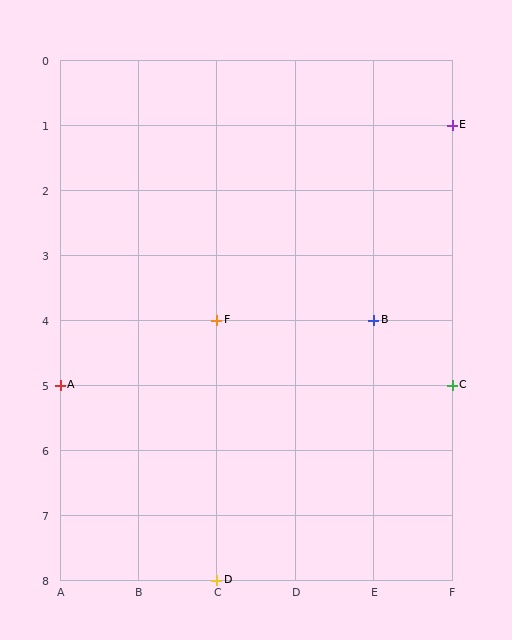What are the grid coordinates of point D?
Point D is at grid coordinates (C, 8).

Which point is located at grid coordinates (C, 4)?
Point F is at (C, 4).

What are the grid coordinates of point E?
Point E is at grid coordinates (F, 1).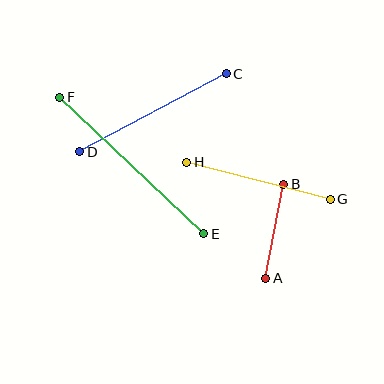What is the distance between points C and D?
The distance is approximately 166 pixels.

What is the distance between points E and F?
The distance is approximately 198 pixels.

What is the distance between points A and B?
The distance is approximately 95 pixels.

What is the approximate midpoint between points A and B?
The midpoint is at approximately (275, 231) pixels.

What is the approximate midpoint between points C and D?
The midpoint is at approximately (153, 113) pixels.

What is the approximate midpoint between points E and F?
The midpoint is at approximately (132, 165) pixels.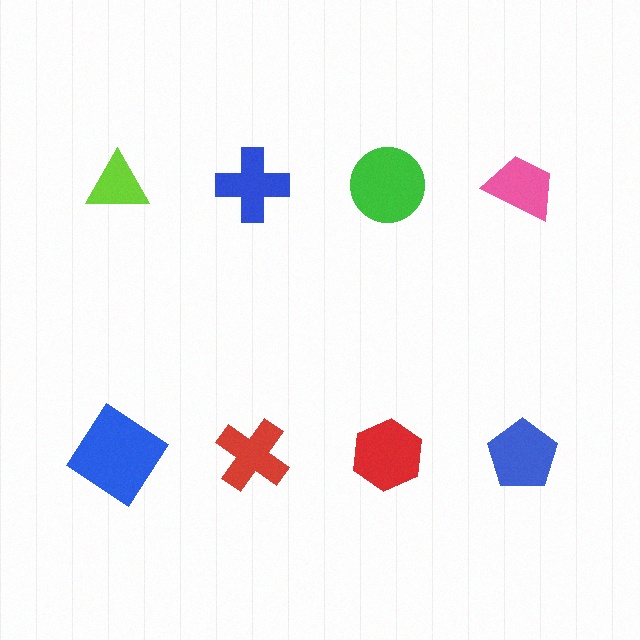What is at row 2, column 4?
A blue pentagon.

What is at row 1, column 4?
A pink trapezoid.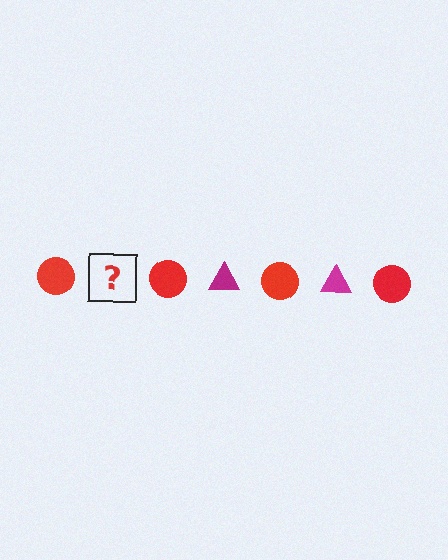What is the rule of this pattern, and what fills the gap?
The rule is that the pattern alternates between red circle and magenta triangle. The gap should be filled with a magenta triangle.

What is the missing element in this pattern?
The missing element is a magenta triangle.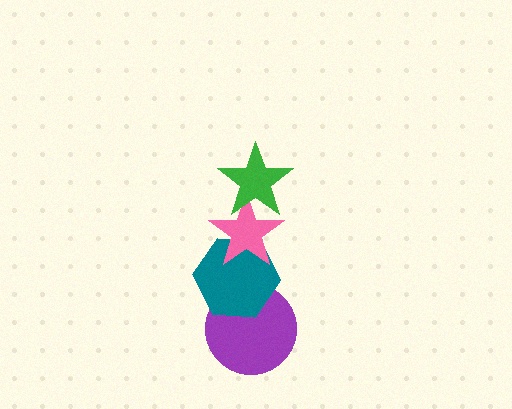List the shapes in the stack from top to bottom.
From top to bottom: the green star, the pink star, the teal hexagon, the purple circle.